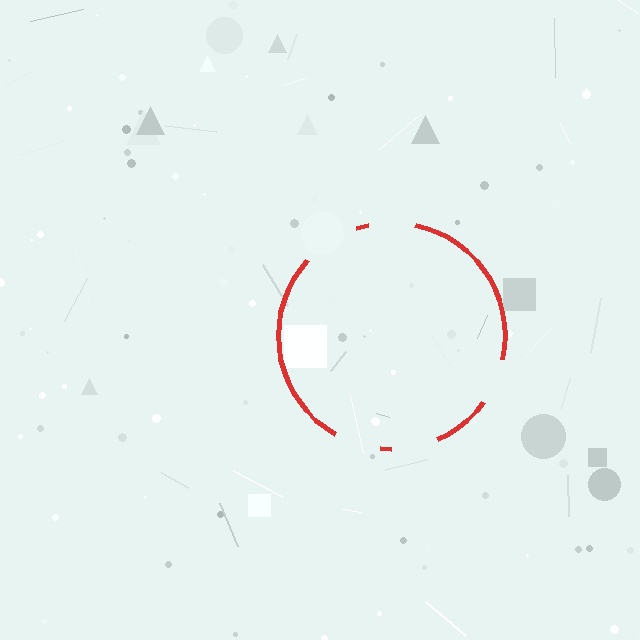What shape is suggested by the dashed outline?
The dashed outline suggests a circle.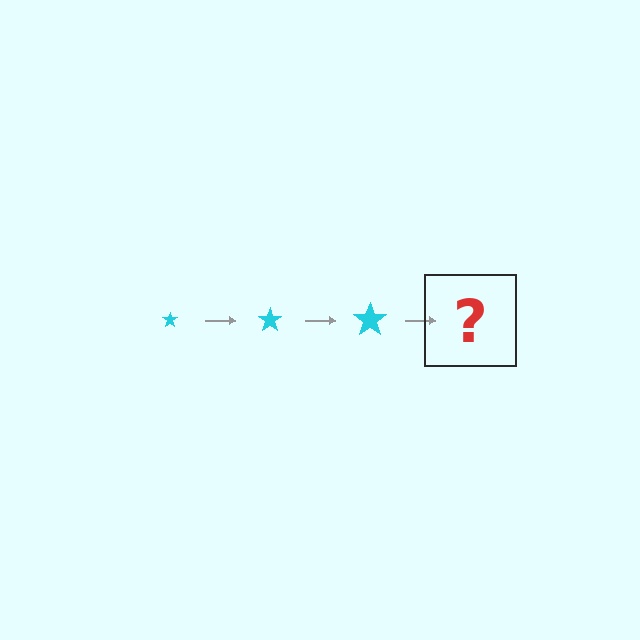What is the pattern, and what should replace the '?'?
The pattern is that the star gets progressively larger each step. The '?' should be a cyan star, larger than the previous one.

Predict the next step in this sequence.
The next step is a cyan star, larger than the previous one.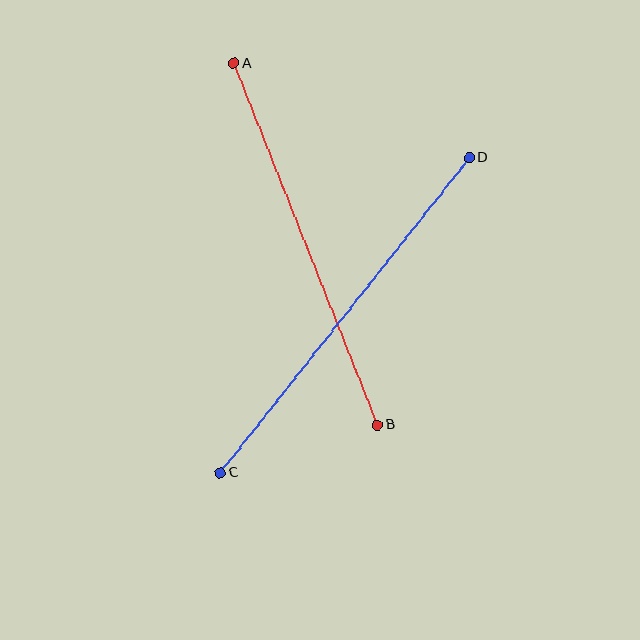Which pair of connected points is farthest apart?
Points C and D are farthest apart.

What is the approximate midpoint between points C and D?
The midpoint is at approximately (345, 315) pixels.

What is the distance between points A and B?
The distance is approximately 389 pixels.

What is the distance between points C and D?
The distance is approximately 401 pixels.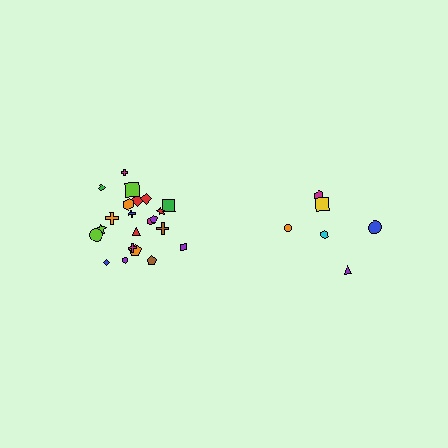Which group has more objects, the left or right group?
The left group.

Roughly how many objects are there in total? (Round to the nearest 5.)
Roughly 30 objects in total.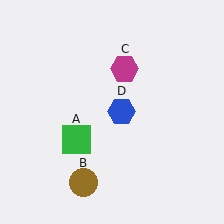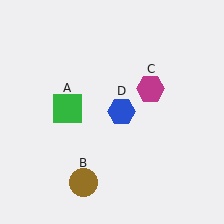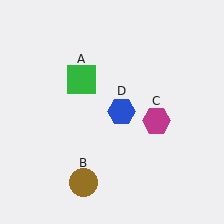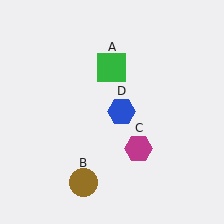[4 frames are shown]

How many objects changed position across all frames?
2 objects changed position: green square (object A), magenta hexagon (object C).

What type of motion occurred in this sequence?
The green square (object A), magenta hexagon (object C) rotated clockwise around the center of the scene.